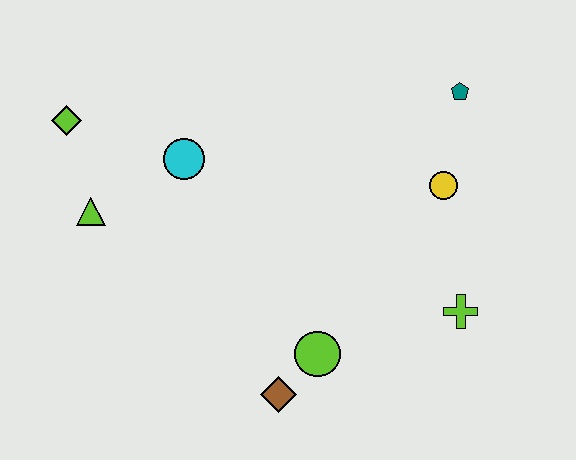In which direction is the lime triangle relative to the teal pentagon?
The lime triangle is to the left of the teal pentagon.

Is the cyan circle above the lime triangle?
Yes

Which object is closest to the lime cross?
The yellow circle is closest to the lime cross.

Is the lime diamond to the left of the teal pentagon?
Yes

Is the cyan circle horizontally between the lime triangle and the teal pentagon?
Yes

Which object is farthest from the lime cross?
The lime diamond is farthest from the lime cross.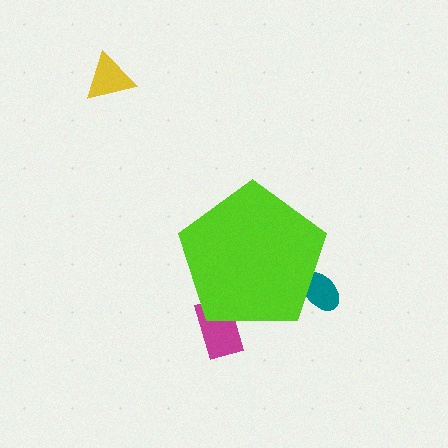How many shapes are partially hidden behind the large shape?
2 shapes are partially hidden.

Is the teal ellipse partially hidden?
Yes, the teal ellipse is partially hidden behind the lime pentagon.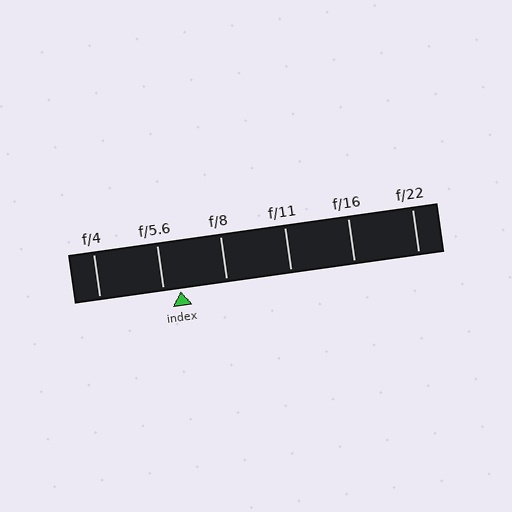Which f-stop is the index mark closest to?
The index mark is closest to f/5.6.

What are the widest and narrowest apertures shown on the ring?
The widest aperture shown is f/4 and the narrowest is f/22.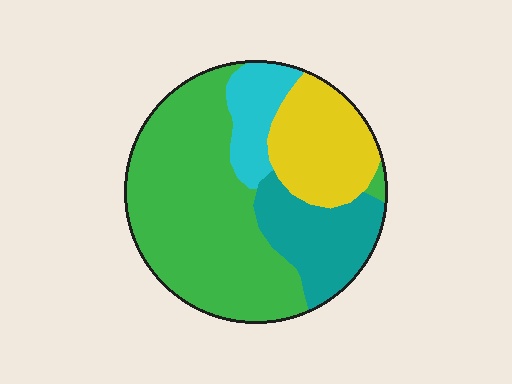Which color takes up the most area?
Green, at roughly 50%.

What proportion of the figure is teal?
Teal covers about 20% of the figure.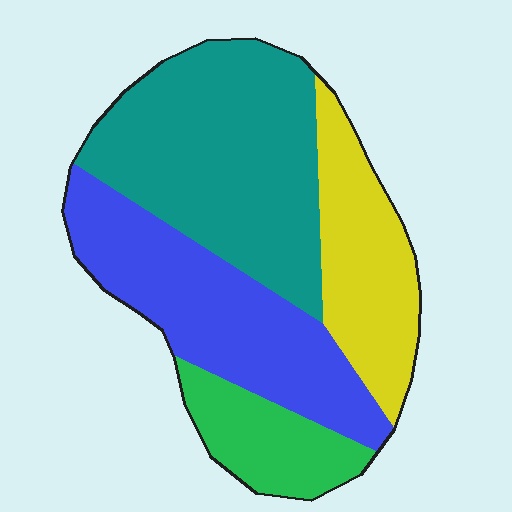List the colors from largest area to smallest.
From largest to smallest: teal, blue, yellow, green.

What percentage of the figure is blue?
Blue takes up between a sixth and a third of the figure.